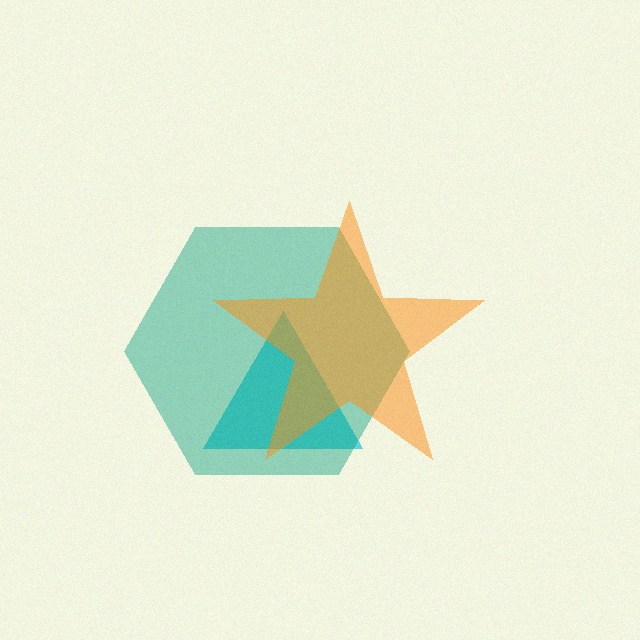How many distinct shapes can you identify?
There are 3 distinct shapes: a cyan triangle, a teal hexagon, an orange star.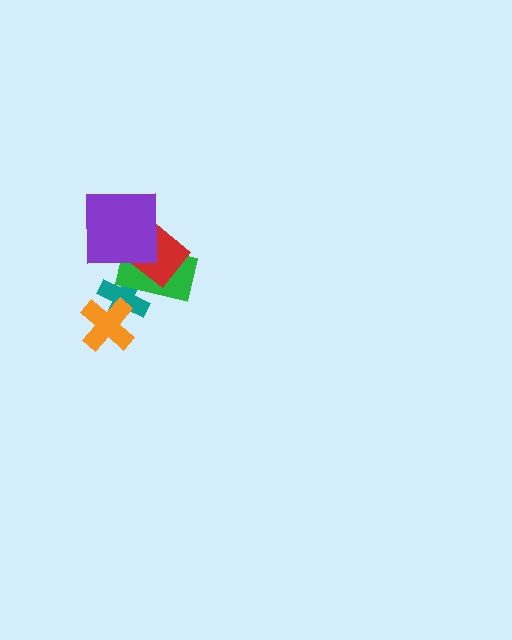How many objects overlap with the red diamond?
2 objects overlap with the red diamond.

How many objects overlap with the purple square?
2 objects overlap with the purple square.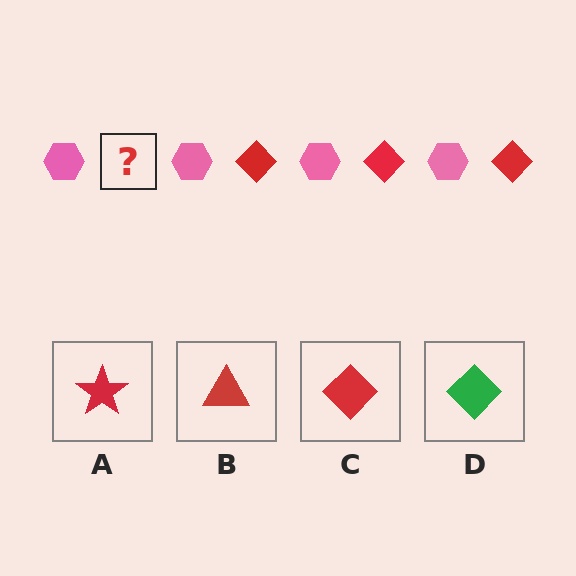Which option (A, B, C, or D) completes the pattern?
C.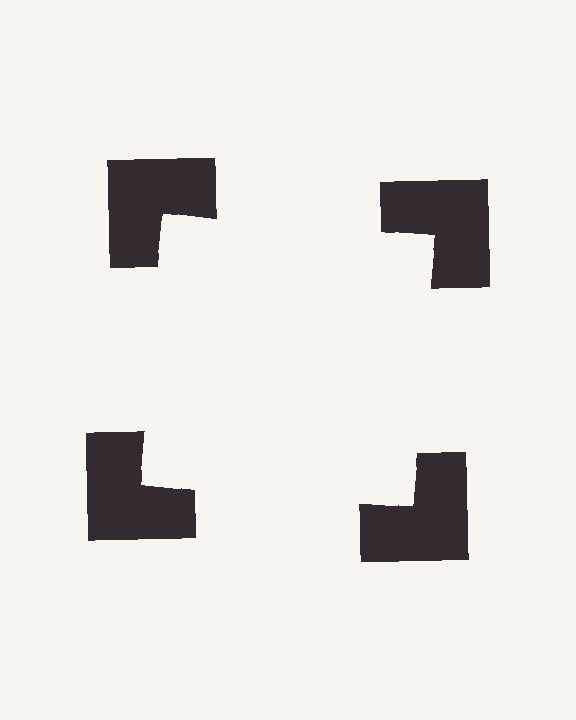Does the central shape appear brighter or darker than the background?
It typically appears slightly brighter than the background, even though no actual brightness change is drawn.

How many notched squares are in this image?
There are 4 — one at each vertex of the illusory square.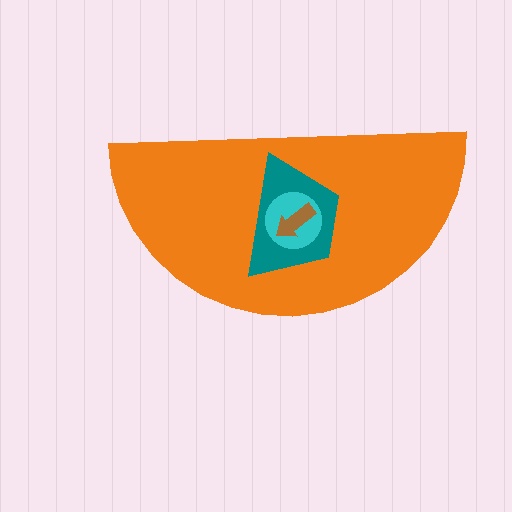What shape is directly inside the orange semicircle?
The teal trapezoid.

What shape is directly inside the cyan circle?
The brown arrow.